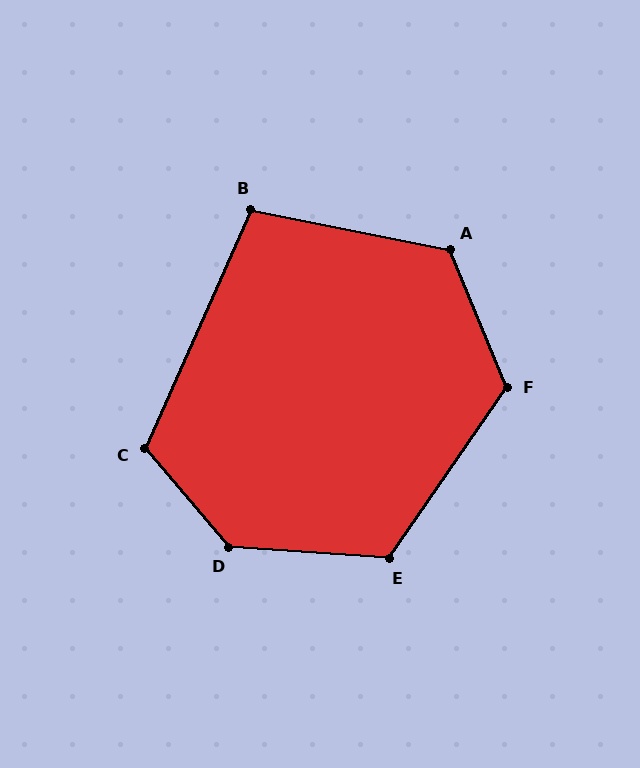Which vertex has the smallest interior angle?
B, at approximately 103 degrees.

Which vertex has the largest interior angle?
D, at approximately 134 degrees.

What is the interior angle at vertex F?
Approximately 123 degrees (obtuse).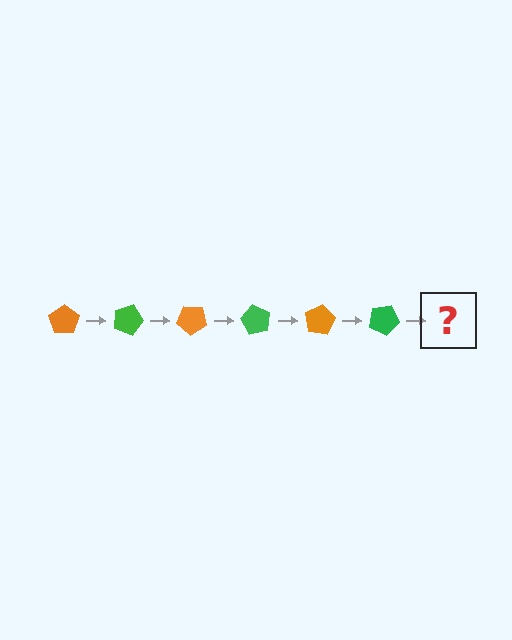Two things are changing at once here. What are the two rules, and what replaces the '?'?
The two rules are that it rotates 20 degrees each step and the color cycles through orange and green. The '?' should be an orange pentagon, rotated 120 degrees from the start.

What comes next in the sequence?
The next element should be an orange pentagon, rotated 120 degrees from the start.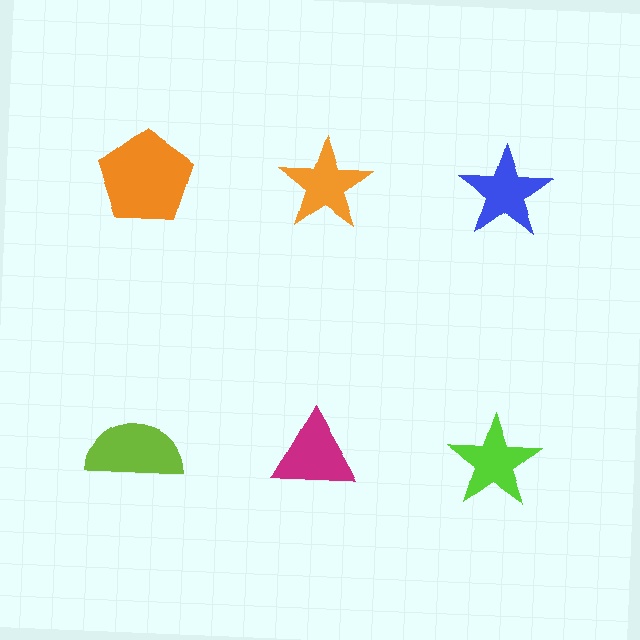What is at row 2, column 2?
A magenta triangle.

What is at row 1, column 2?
An orange star.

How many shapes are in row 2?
3 shapes.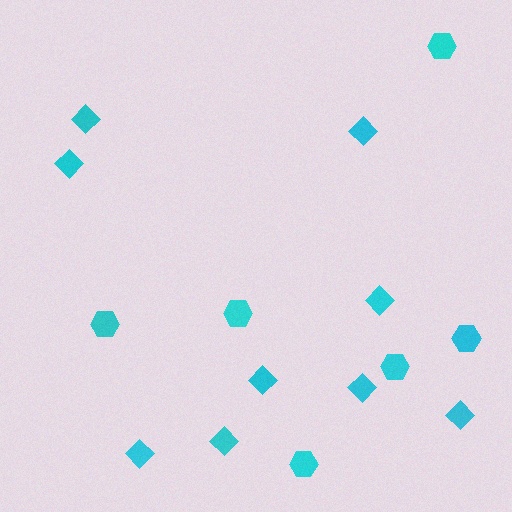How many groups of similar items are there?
There are 2 groups: one group of diamonds (9) and one group of hexagons (6).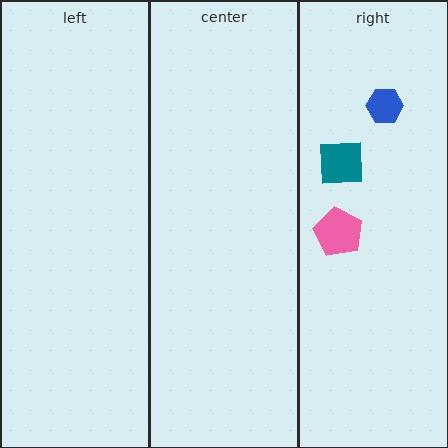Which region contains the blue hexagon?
The right region.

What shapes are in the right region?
The blue hexagon, the pink pentagon, the teal square.